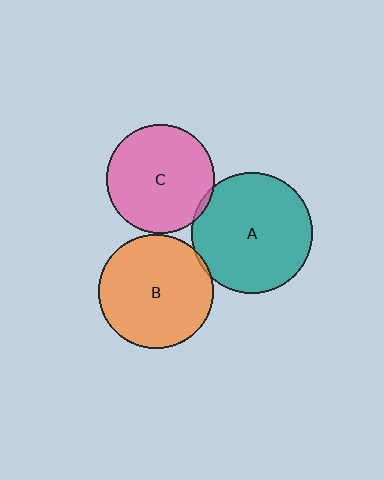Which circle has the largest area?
Circle A (teal).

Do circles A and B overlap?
Yes.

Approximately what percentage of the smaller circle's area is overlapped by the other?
Approximately 5%.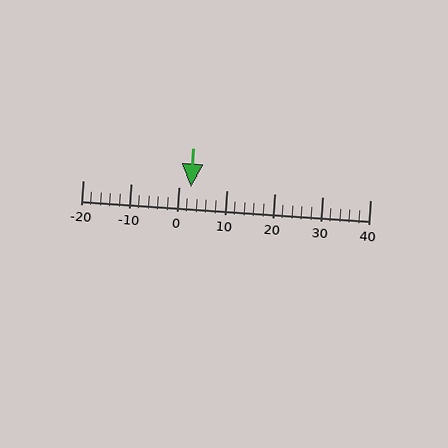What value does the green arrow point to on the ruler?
The green arrow points to approximately 3.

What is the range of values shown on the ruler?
The ruler shows values from -20 to 40.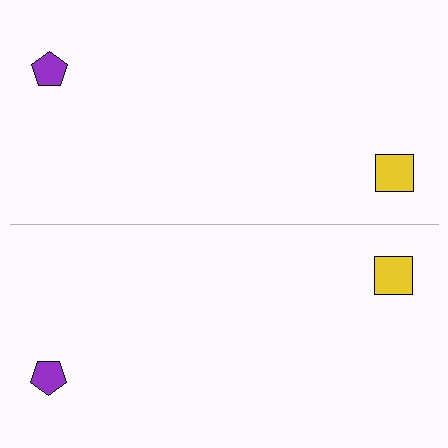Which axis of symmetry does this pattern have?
The pattern has a horizontal axis of symmetry running through the center of the image.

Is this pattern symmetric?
Yes, this pattern has bilateral (reflection) symmetry.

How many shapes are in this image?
There are 4 shapes in this image.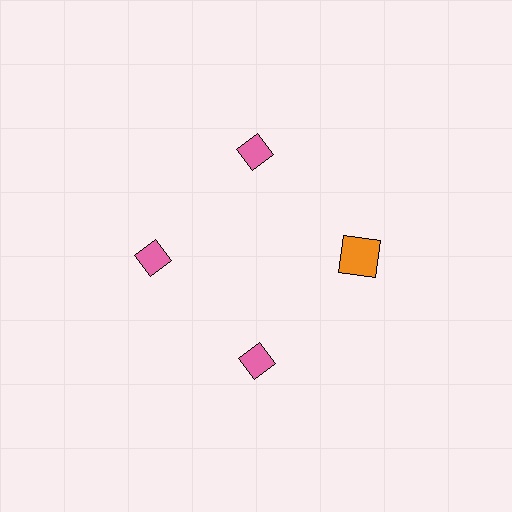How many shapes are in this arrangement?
There are 4 shapes arranged in a ring pattern.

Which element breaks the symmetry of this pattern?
The orange square at roughly the 3 o'clock position breaks the symmetry. All other shapes are pink diamonds.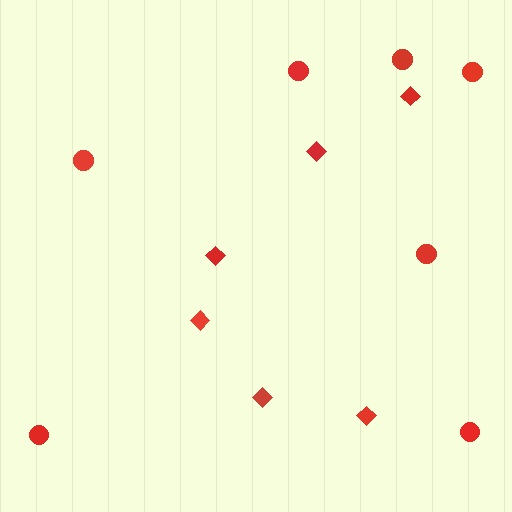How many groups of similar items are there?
There are 2 groups: one group of circles (7) and one group of diamonds (6).